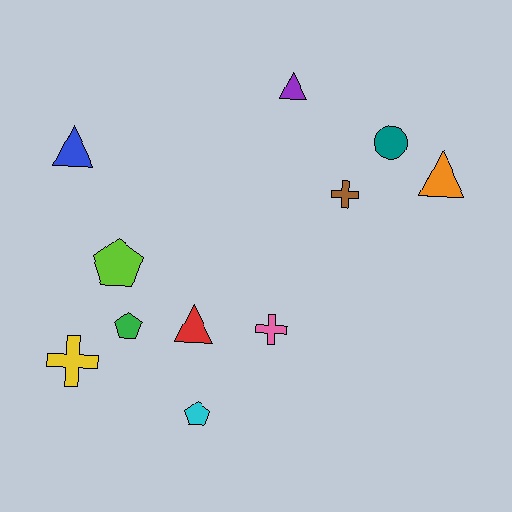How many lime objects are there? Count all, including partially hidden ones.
There is 1 lime object.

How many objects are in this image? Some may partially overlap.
There are 11 objects.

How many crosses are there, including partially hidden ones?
There are 3 crosses.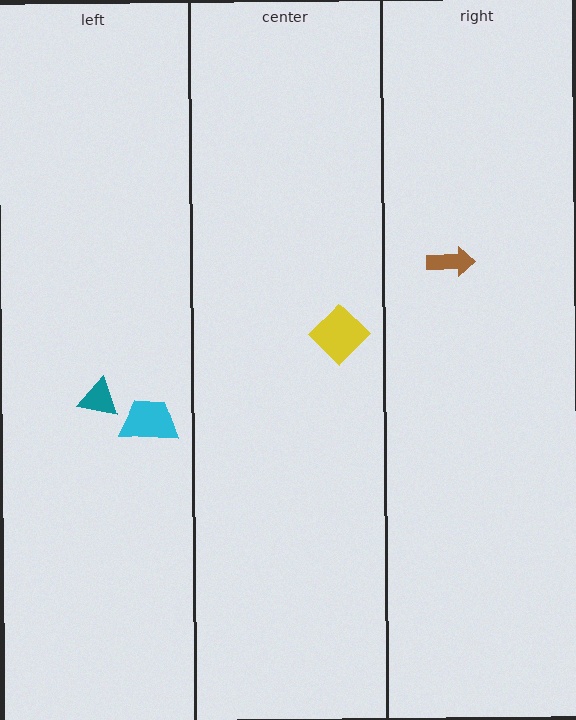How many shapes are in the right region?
1.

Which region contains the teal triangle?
The left region.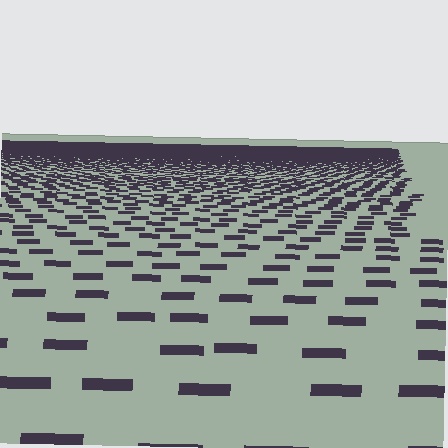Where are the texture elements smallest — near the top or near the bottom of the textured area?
Near the top.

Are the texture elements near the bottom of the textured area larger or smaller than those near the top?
Larger. Near the bottom, elements are closer to the viewer and appear at a bigger on-screen size.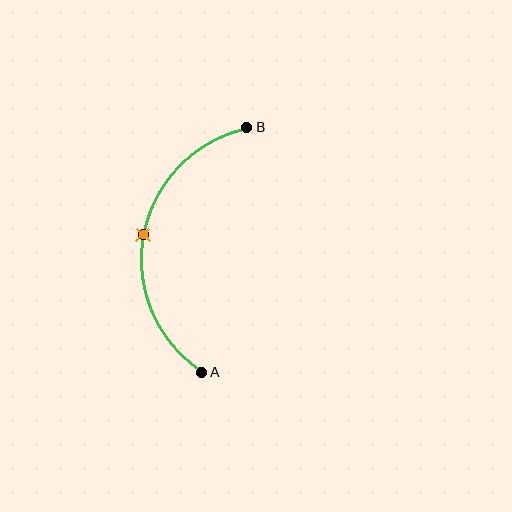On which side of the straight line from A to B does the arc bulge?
The arc bulges to the left of the straight line connecting A and B.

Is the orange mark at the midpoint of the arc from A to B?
Yes. The orange mark lies on the arc at equal arc-length from both A and B — it is the arc midpoint.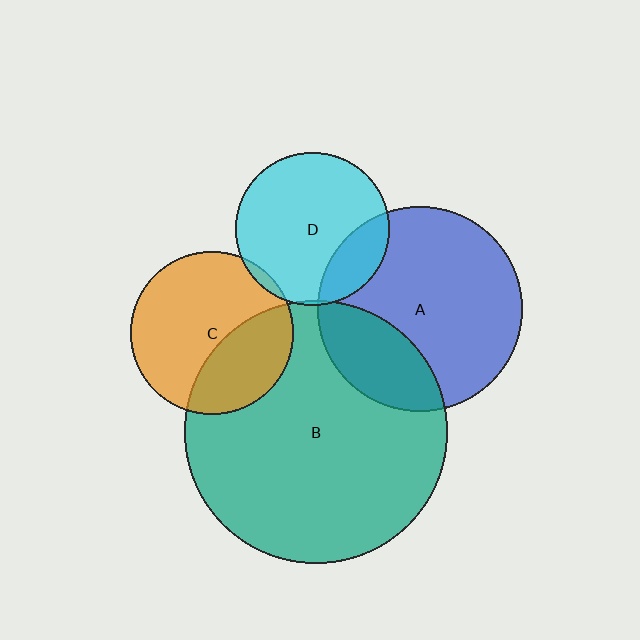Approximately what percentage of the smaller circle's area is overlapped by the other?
Approximately 25%.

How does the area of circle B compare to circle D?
Approximately 3.0 times.